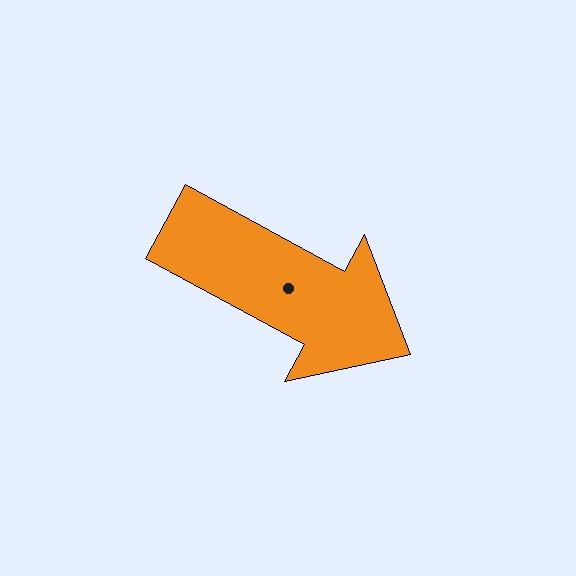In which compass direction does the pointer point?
Southeast.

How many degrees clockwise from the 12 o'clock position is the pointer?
Approximately 119 degrees.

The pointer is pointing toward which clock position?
Roughly 4 o'clock.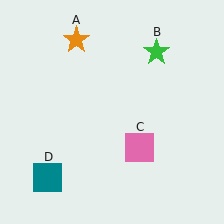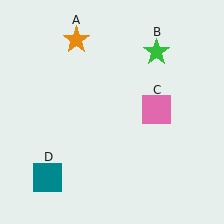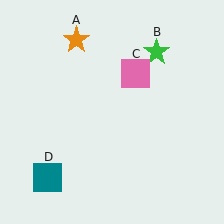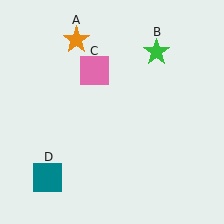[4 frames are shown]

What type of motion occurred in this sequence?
The pink square (object C) rotated counterclockwise around the center of the scene.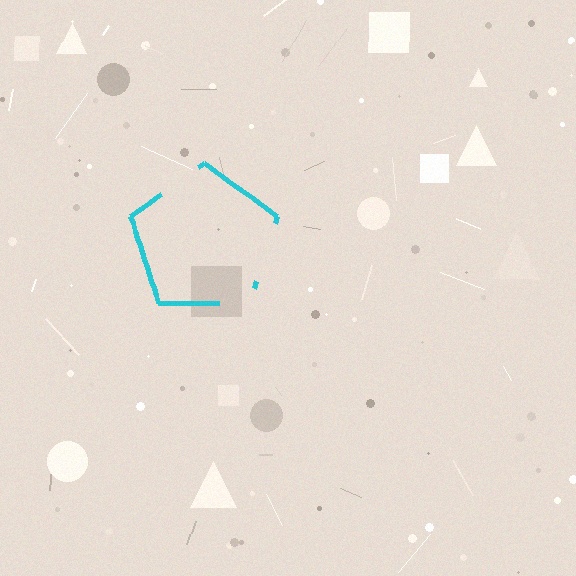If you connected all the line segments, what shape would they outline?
They would outline a pentagon.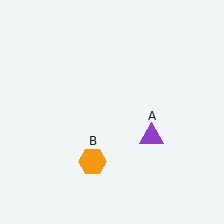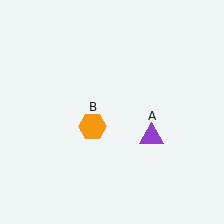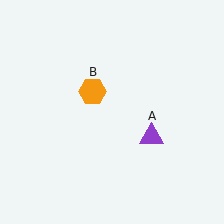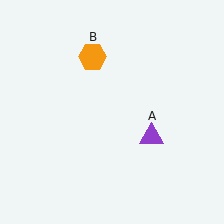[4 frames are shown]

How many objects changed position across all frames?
1 object changed position: orange hexagon (object B).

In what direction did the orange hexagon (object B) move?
The orange hexagon (object B) moved up.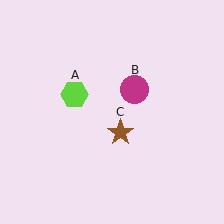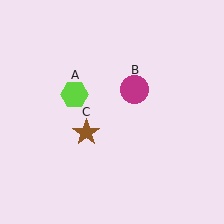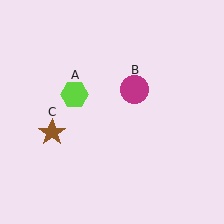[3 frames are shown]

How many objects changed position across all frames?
1 object changed position: brown star (object C).